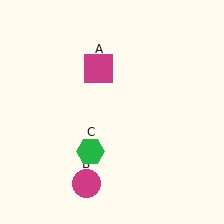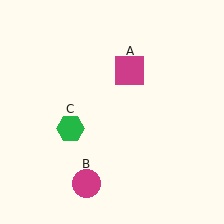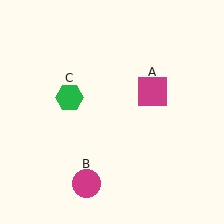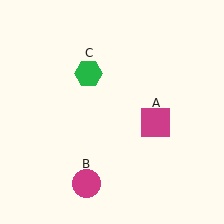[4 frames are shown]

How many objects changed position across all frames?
2 objects changed position: magenta square (object A), green hexagon (object C).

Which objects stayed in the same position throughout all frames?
Magenta circle (object B) remained stationary.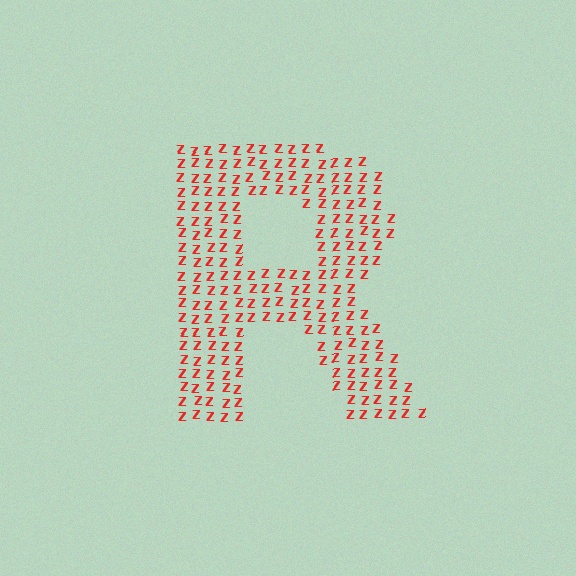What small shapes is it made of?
It is made of small letter Z's.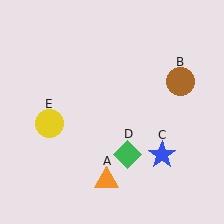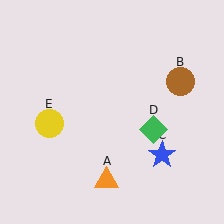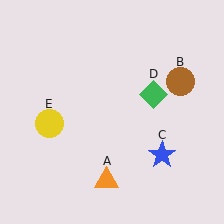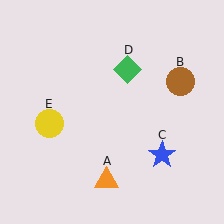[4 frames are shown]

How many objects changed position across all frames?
1 object changed position: green diamond (object D).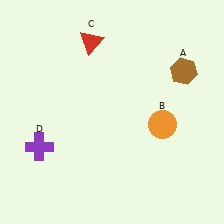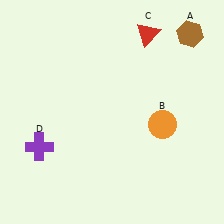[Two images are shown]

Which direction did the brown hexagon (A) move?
The brown hexagon (A) moved up.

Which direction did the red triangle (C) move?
The red triangle (C) moved right.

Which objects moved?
The objects that moved are: the brown hexagon (A), the red triangle (C).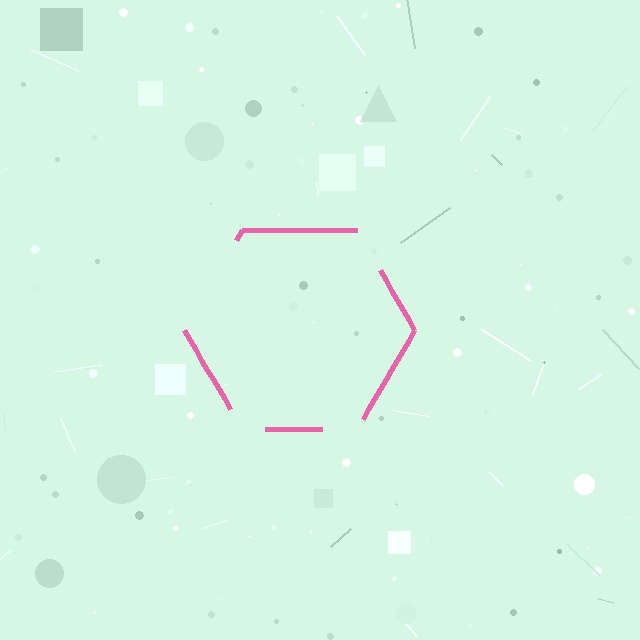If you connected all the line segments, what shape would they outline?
They would outline a hexagon.